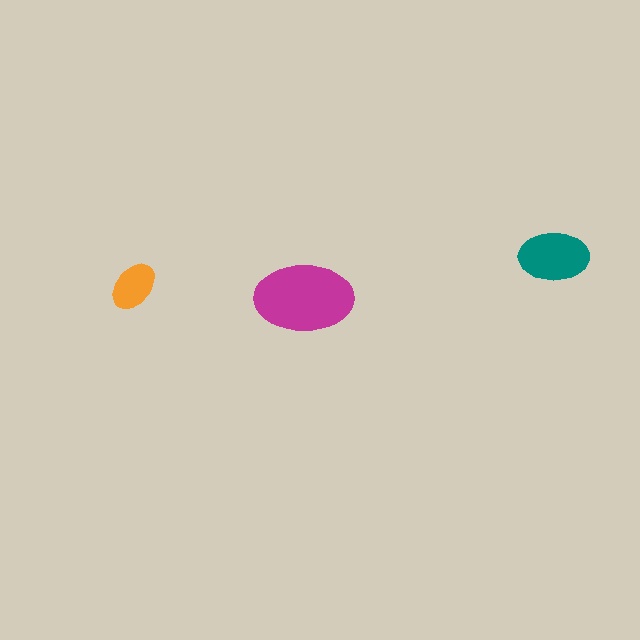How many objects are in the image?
There are 3 objects in the image.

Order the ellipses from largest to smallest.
the magenta one, the teal one, the orange one.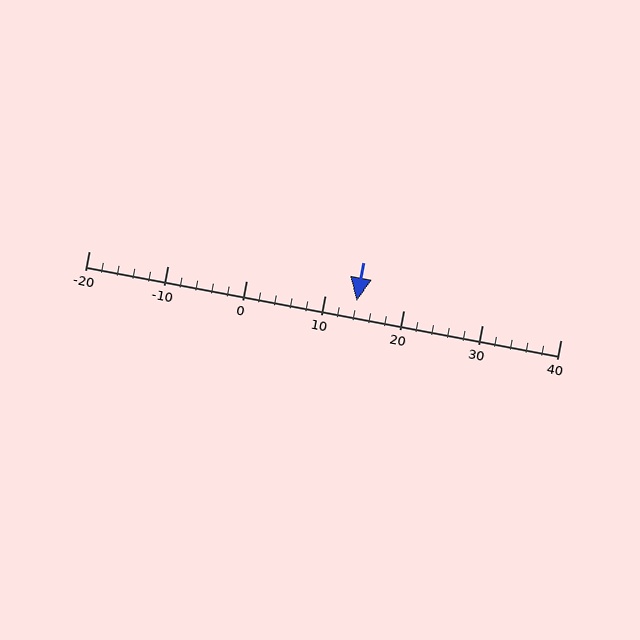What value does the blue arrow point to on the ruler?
The blue arrow points to approximately 14.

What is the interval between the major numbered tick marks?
The major tick marks are spaced 10 units apart.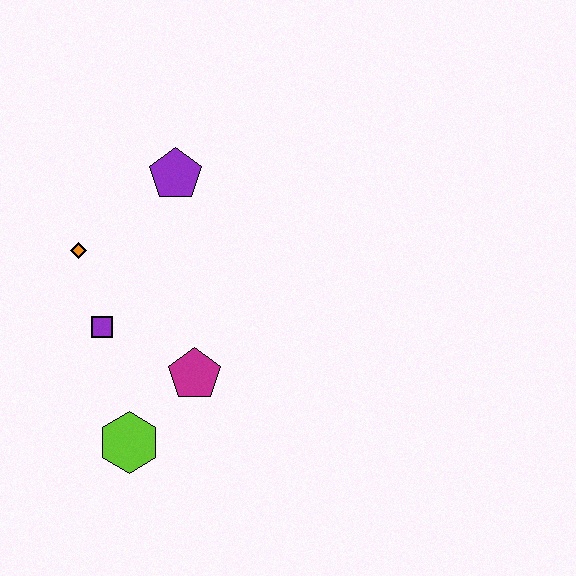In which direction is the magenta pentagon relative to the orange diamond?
The magenta pentagon is below the orange diamond.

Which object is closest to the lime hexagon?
The magenta pentagon is closest to the lime hexagon.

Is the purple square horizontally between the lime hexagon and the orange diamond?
Yes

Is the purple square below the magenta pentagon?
No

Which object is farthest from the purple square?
The purple pentagon is farthest from the purple square.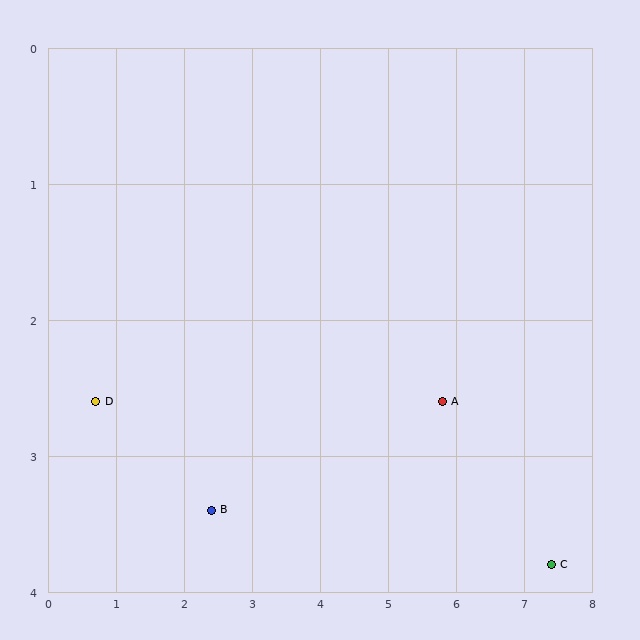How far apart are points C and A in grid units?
Points C and A are about 2.0 grid units apart.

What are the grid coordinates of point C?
Point C is at approximately (7.4, 3.8).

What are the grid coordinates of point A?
Point A is at approximately (5.8, 2.6).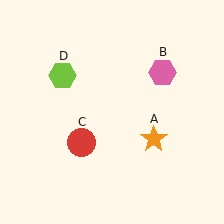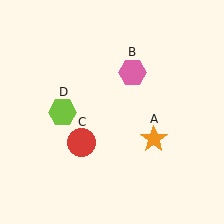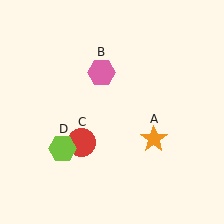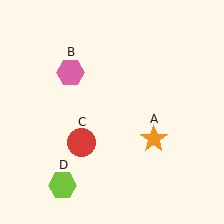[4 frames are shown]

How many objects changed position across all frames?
2 objects changed position: pink hexagon (object B), lime hexagon (object D).